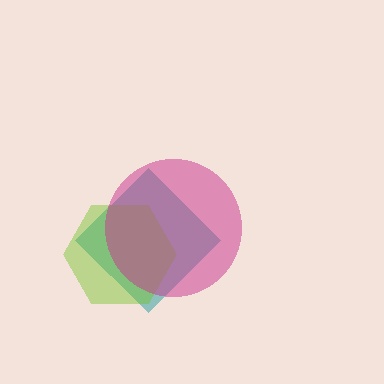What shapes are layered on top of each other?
The layered shapes are: a teal diamond, a lime hexagon, a magenta circle.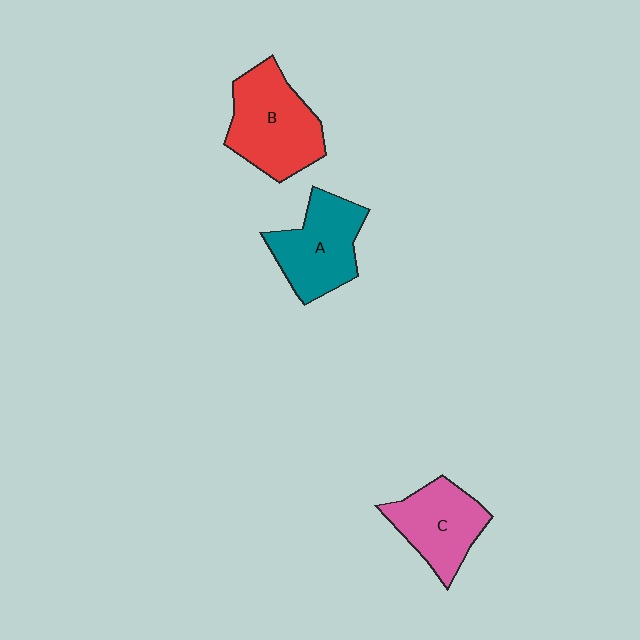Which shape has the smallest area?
Shape C (pink).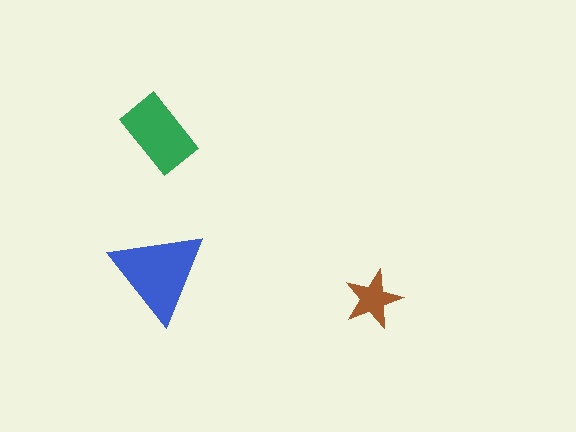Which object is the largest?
The blue triangle.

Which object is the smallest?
The brown star.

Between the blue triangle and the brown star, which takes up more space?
The blue triangle.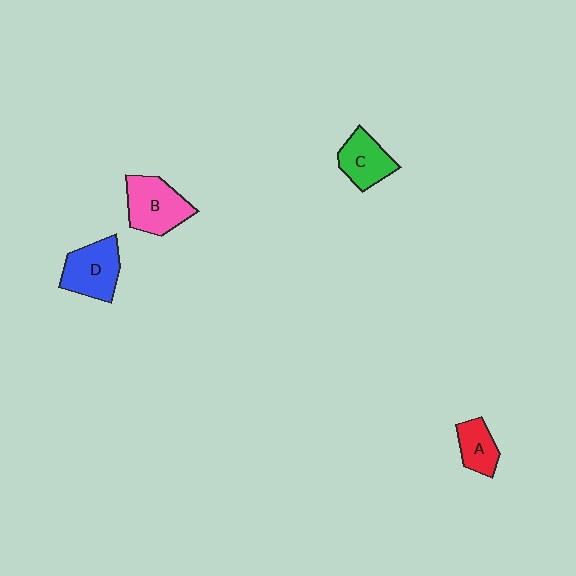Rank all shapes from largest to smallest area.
From largest to smallest: B (pink), D (blue), C (green), A (red).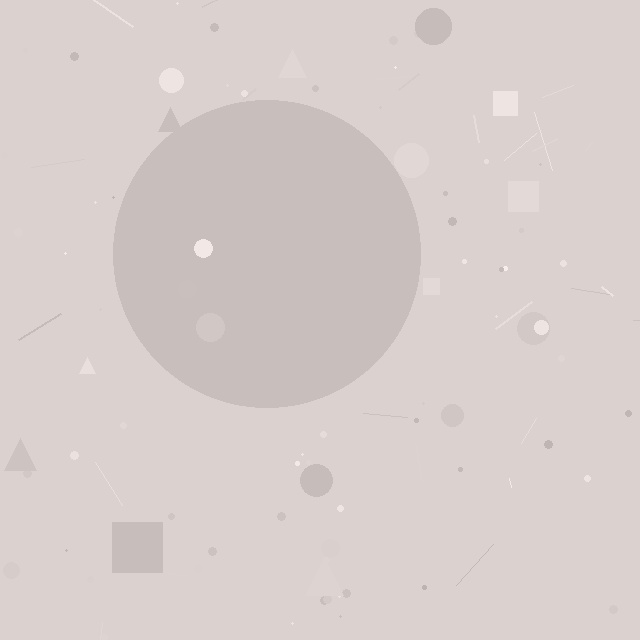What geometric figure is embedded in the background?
A circle is embedded in the background.